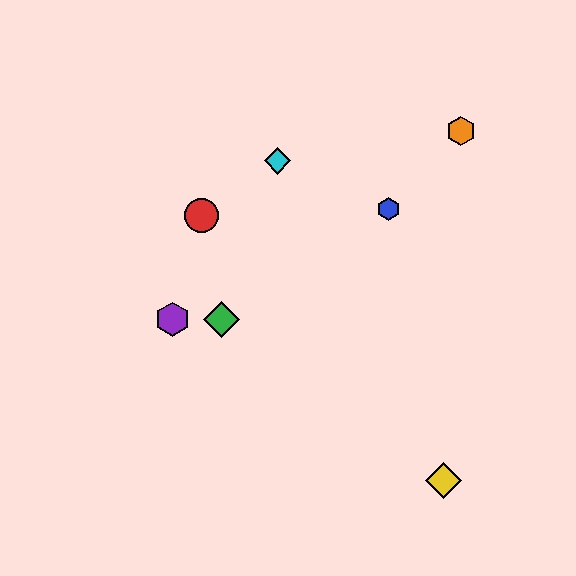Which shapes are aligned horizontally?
The green diamond, the purple hexagon are aligned horizontally.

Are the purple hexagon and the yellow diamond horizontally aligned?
No, the purple hexagon is at y≈319 and the yellow diamond is at y≈481.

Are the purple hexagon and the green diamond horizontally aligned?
Yes, both are at y≈319.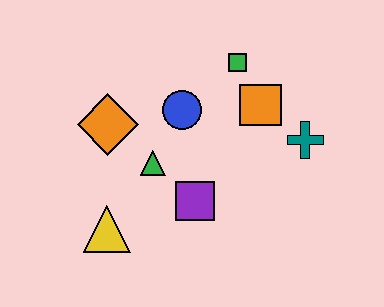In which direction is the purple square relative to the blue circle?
The purple square is below the blue circle.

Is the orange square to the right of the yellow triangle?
Yes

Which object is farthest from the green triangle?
The teal cross is farthest from the green triangle.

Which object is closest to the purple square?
The green triangle is closest to the purple square.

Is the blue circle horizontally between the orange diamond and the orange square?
Yes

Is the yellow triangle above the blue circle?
No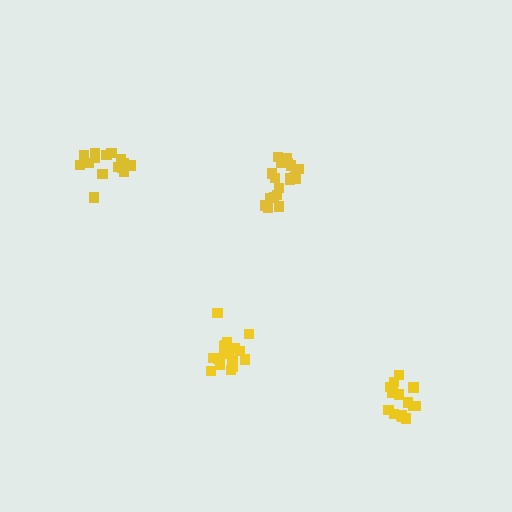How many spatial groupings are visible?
There are 4 spatial groupings.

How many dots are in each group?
Group 1: 14 dots, Group 2: 19 dots, Group 3: 20 dots, Group 4: 17 dots (70 total).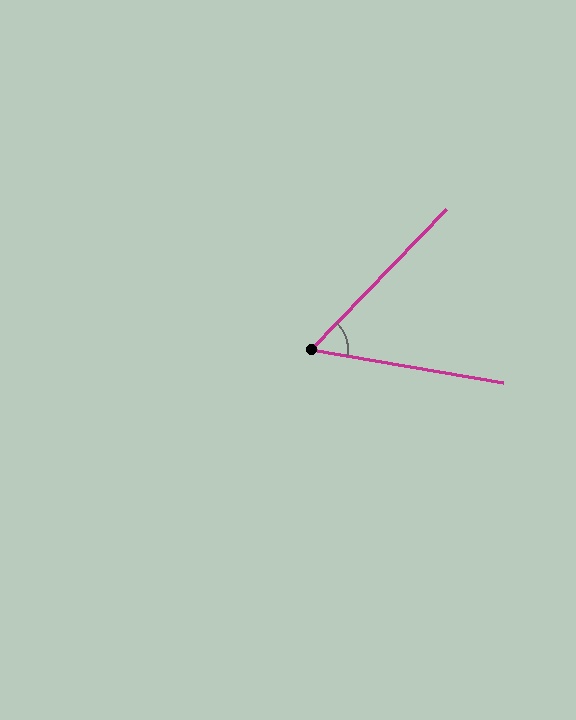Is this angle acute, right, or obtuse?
It is acute.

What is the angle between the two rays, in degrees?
Approximately 56 degrees.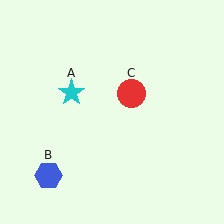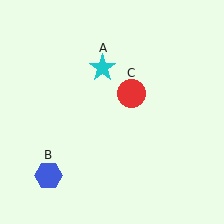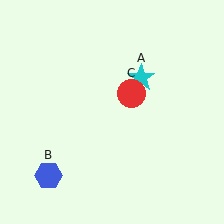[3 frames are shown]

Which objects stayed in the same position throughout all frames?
Blue hexagon (object B) and red circle (object C) remained stationary.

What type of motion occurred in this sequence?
The cyan star (object A) rotated clockwise around the center of the scene.